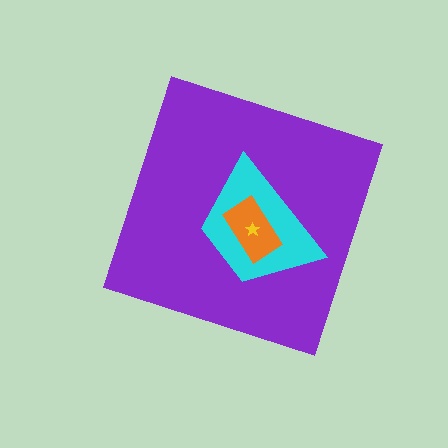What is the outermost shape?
The purple diamond.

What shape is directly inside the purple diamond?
The cyan trapezoid.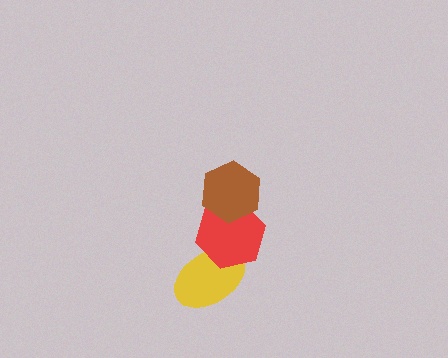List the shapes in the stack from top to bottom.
From top to bottom: the brown hexagon, the red hexagon, the yellow ellipse.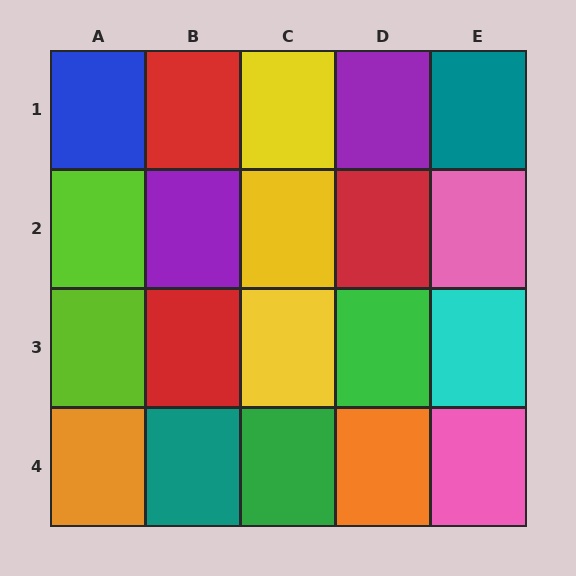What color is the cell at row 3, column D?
Green.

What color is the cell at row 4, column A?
Orange.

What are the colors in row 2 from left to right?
Lime, purple, yellow, red, pink.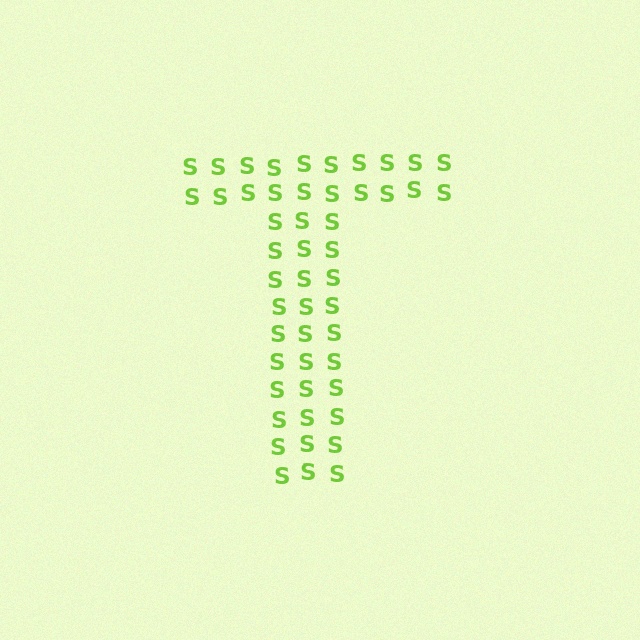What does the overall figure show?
The overall figure shows the letter T.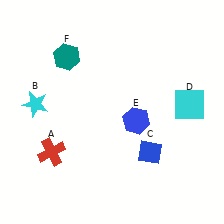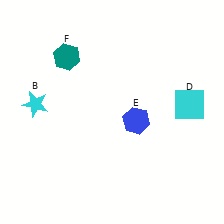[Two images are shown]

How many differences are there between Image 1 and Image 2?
There are 2 differences between the two images.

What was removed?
The blue diamond (C), the red cross (A) were removed in Image 2.